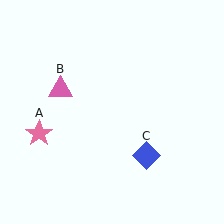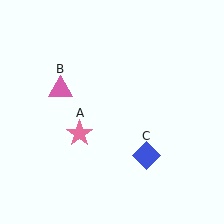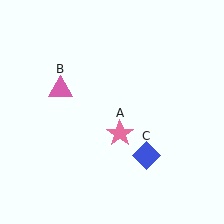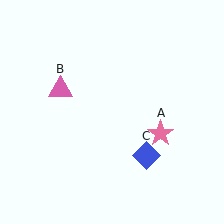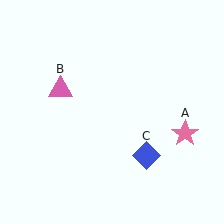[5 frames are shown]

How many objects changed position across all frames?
1 object changed position: pink star (object A).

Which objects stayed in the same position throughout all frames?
Pink triangle (object B) and blue diamond (object C) remained stationary.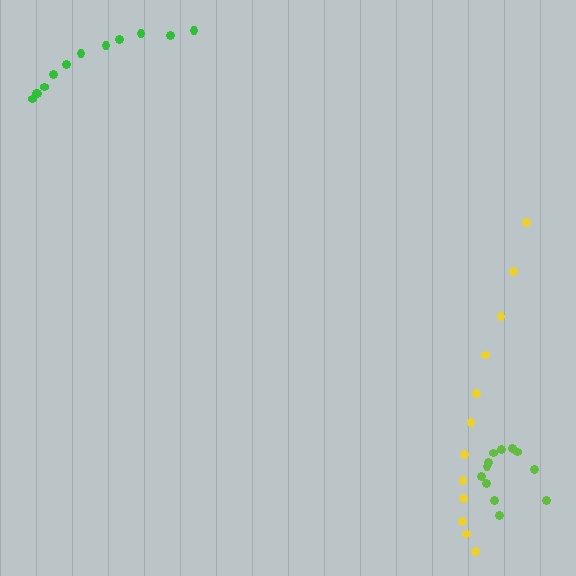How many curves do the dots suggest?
There are 3 distinct paths.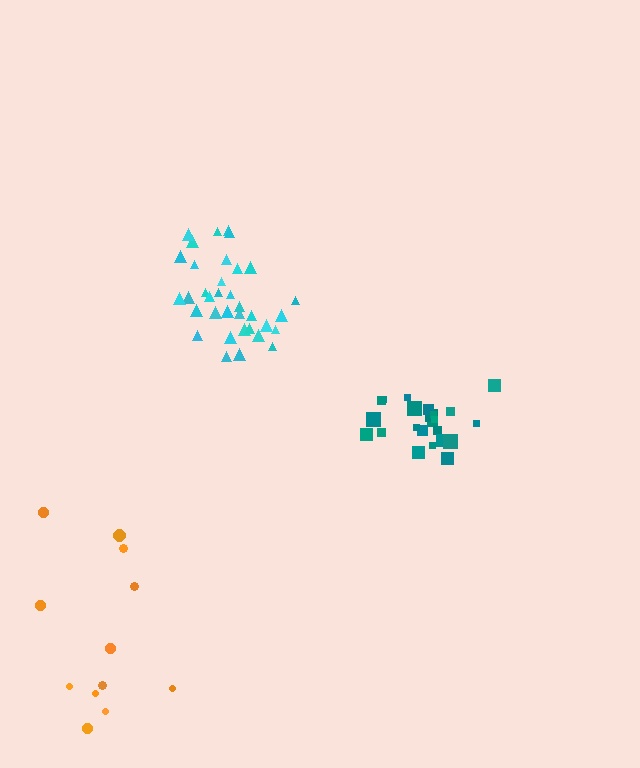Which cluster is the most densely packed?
Teal.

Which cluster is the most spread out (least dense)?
Orange.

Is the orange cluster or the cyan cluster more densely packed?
Cyan.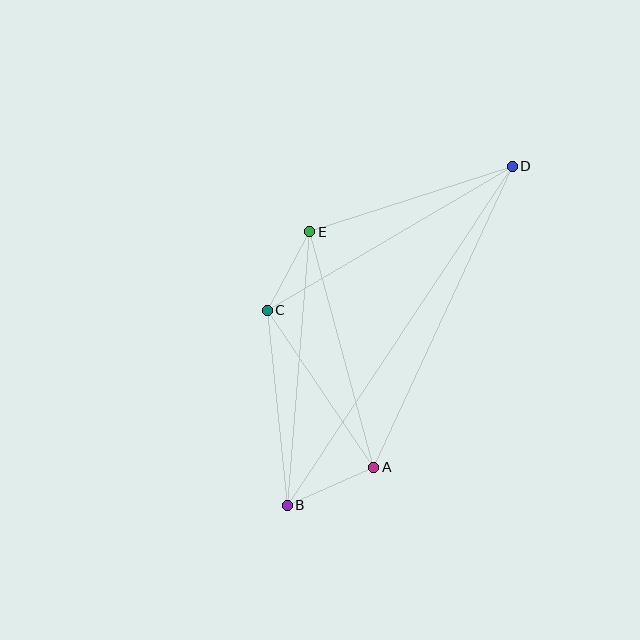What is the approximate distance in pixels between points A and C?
The distance between A and C is approximately 190 pixels.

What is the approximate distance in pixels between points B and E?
The distance between B and E is approximately 274 pixels.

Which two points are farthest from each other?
Points B and D are farthest from each other.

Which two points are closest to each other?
Points C and E are closest to each other.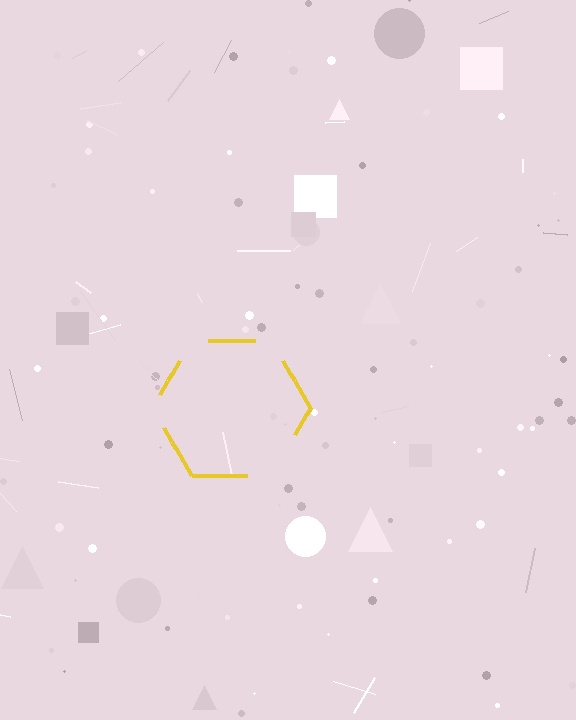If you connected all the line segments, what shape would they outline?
They would outline a hexagon.